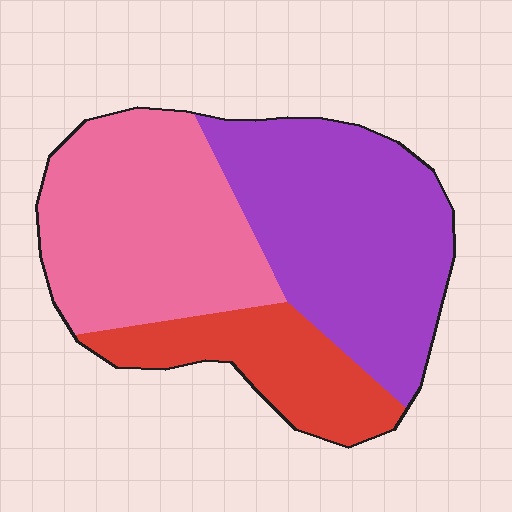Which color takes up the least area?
Red, at roughly 20%.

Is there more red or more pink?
Pink.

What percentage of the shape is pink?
Pink takes up between a quarter and a half of the shape.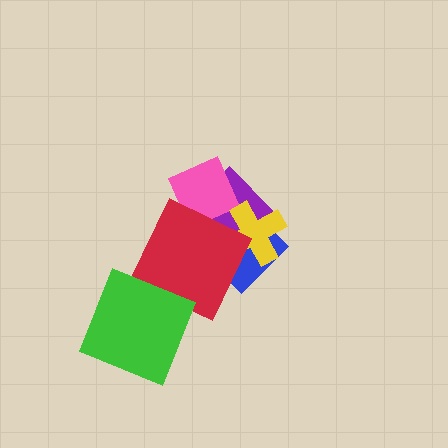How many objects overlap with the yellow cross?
3 objects overlap with the yellow cross.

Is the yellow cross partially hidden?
Yes, it is partially covered by another shape.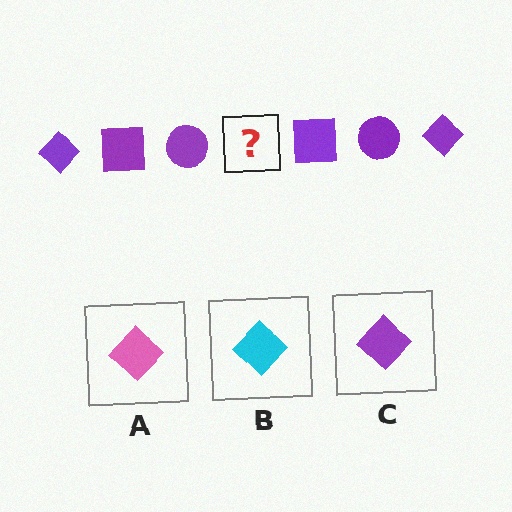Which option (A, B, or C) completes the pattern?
C.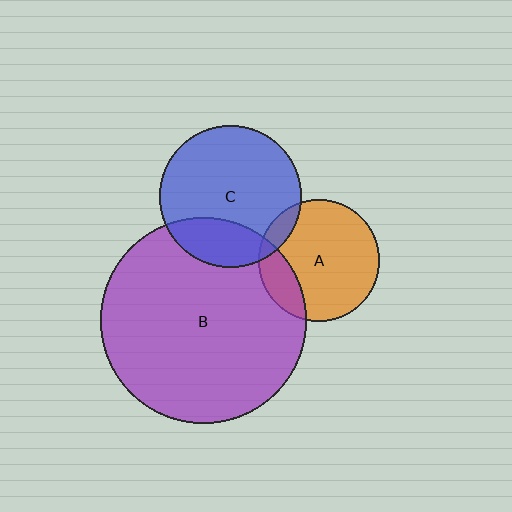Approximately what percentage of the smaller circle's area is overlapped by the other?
Approximately 20%.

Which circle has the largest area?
Circle B (purple).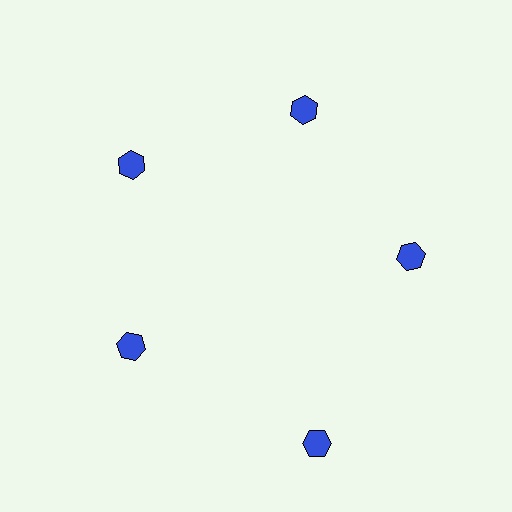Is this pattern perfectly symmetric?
No. The 5 blue hexagons are arranged in a ring, but one element near the 5 o'clock position is pushed outward from the center, breaking the 5-fold rotational symmetry.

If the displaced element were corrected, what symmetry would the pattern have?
It would have 5-fold rotational symmetry — the pattern would map onto itself every 72 degrees.